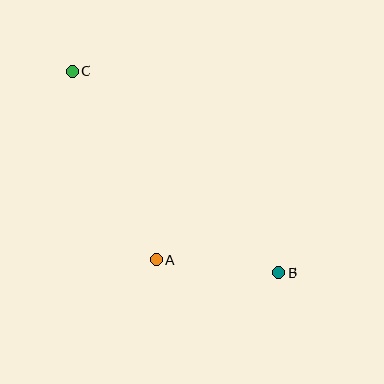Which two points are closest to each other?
Points A and B are closest to each other.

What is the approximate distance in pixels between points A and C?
The distance between A and C is approximately 207 pixels.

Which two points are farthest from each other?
Points B and C are farthest from each other.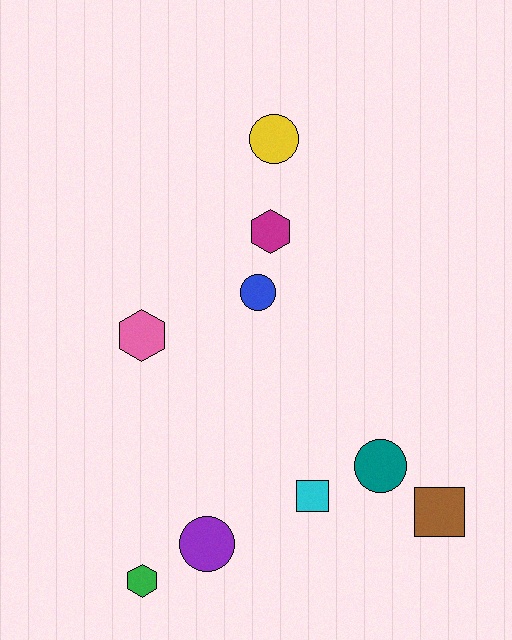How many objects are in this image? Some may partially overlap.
There are 9 objects.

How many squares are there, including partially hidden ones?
There are 2 squares.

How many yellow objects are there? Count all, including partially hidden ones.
There is 1 yellow object.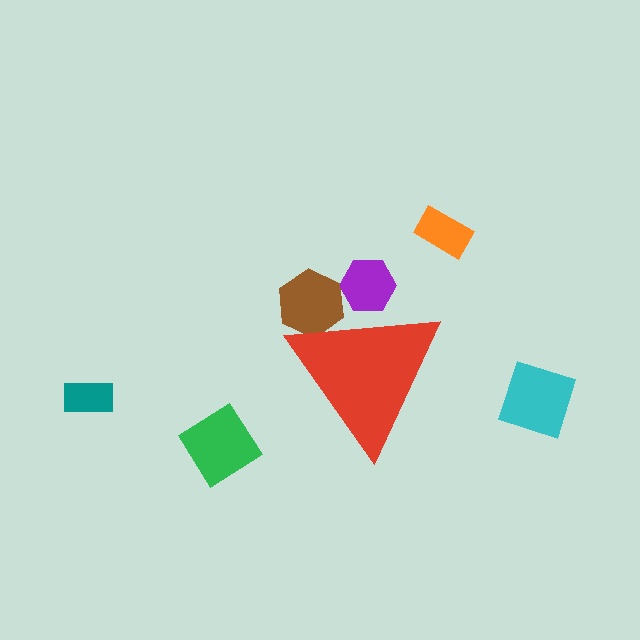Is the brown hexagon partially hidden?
Yes, the brown hexagon is partially hidden behind the red triangle.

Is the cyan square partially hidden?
No, the cyan square is fully visible.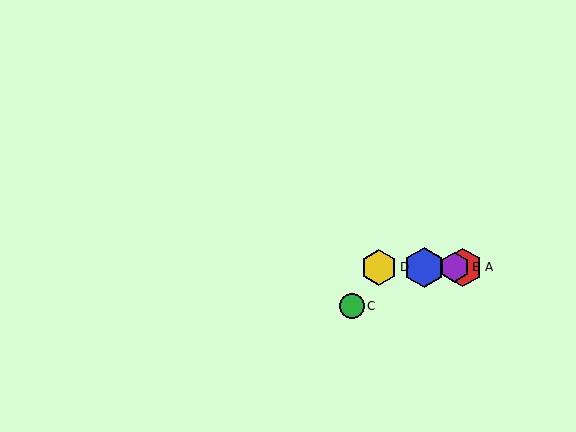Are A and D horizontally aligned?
Yes, both are at y≈267.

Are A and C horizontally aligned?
No, A is at y≈267 and C is at y≈306.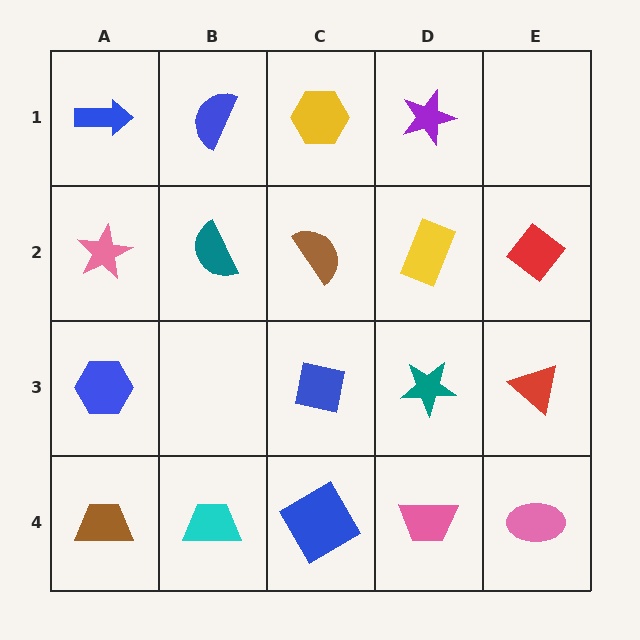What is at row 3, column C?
A blue square.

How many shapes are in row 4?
5 shapes.